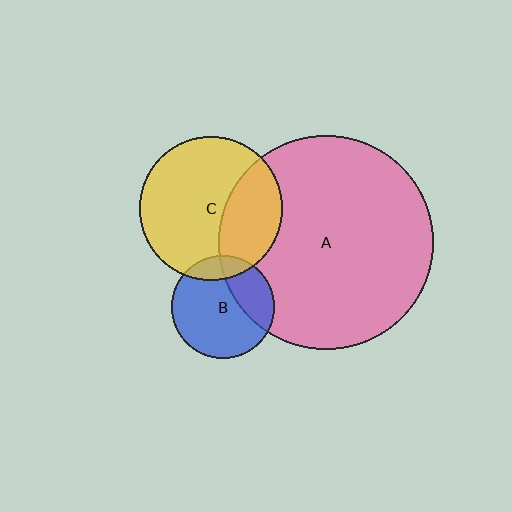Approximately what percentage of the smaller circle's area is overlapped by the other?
Approximately 35%.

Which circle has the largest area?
Circle A (pink).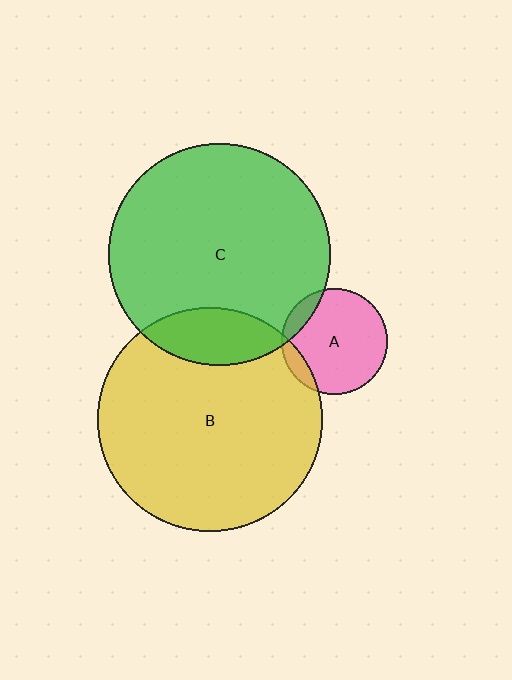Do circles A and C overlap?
Yes.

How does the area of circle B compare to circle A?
Approximately 4.5 times.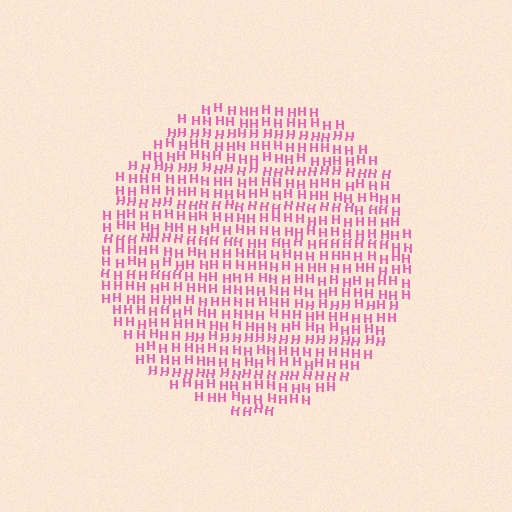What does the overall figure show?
The overall figure shows a circle.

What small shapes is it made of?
It is made of small letter H's.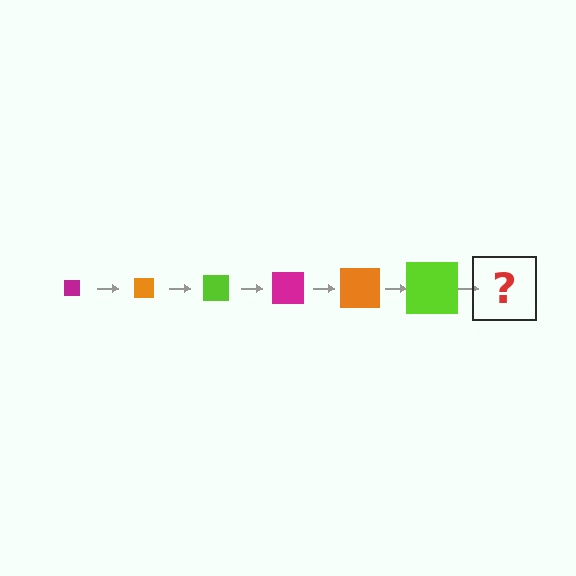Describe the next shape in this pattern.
It should be a magenta square, larger than the previous one.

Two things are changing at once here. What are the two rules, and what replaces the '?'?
The two rules are that the square grows larger each step and the color cycles through magenta, orange, and lime. The '?' should be a magenta square, larger than the previous one.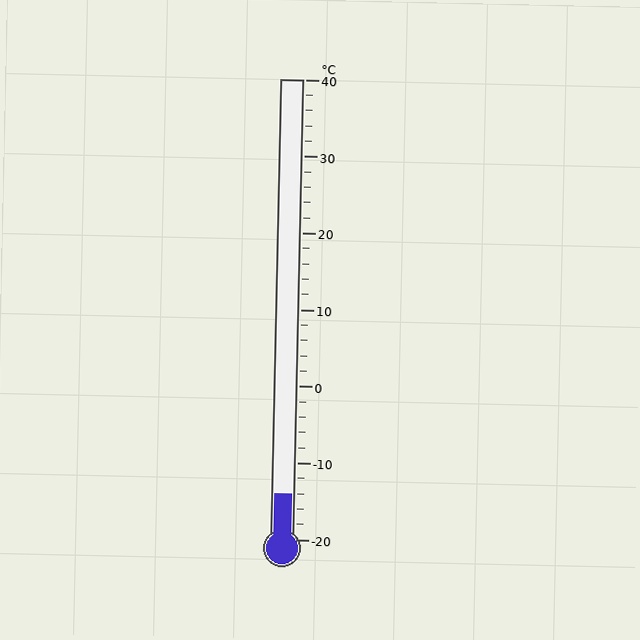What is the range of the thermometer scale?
The thermometer scale ranges from -20°C to 40°C.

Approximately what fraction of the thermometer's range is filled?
The thermometer is filled to approximately 10% of its range.